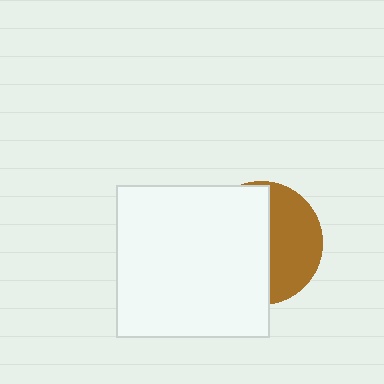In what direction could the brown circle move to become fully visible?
The brown circle could move right. That would shift it out from behind the white square entirely.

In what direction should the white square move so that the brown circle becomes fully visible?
The white square should move left. That is the shortest direction to clear the overlap and leave the brown circle fully visible.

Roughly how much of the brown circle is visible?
A small part of it is visible (roughly 43%).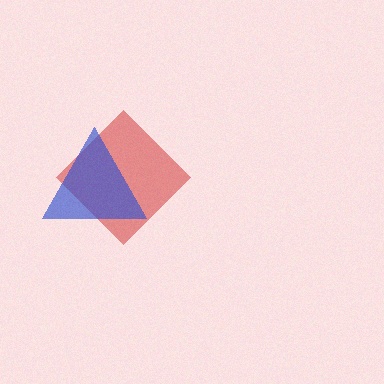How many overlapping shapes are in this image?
There are 2 overlapping shapes in the image.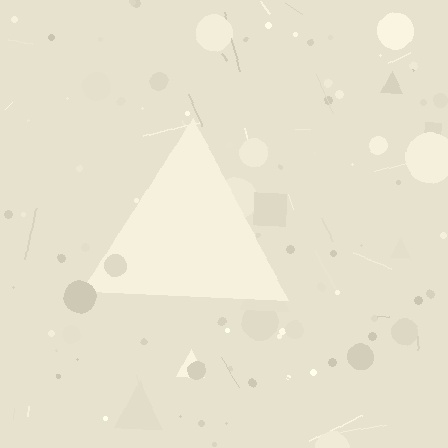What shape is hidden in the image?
A triangle is hidden in the image.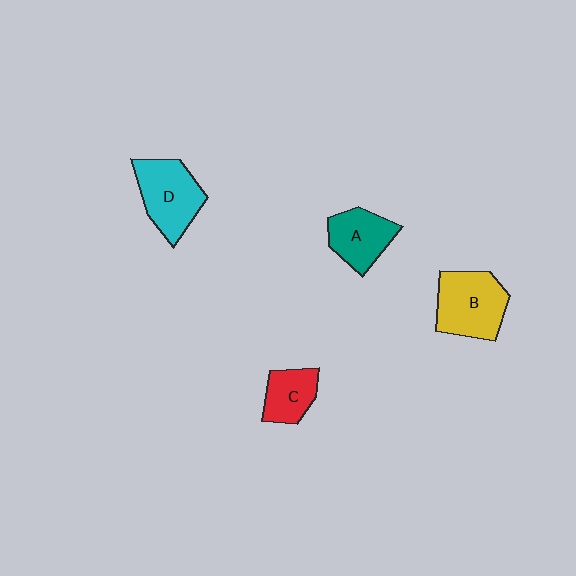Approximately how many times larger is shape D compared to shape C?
Approximately 1.6 times.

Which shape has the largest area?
Shape B (yellow).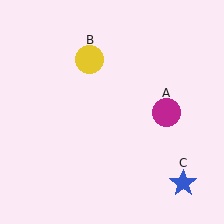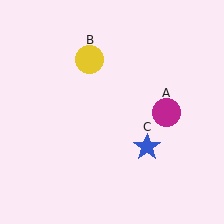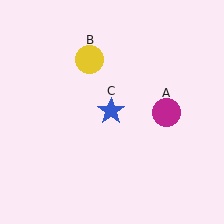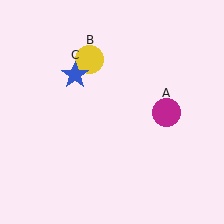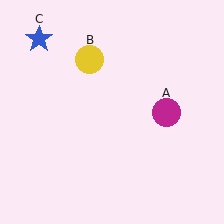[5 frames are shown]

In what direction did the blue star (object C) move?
The blue star (object C) moved up and to the left.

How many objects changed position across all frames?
1 object changed position: blue star (object C).